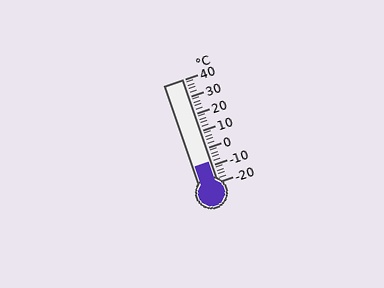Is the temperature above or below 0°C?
The temperature is below 0°C.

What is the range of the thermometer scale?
The thermometer scale ranges from -20°C to 40°C.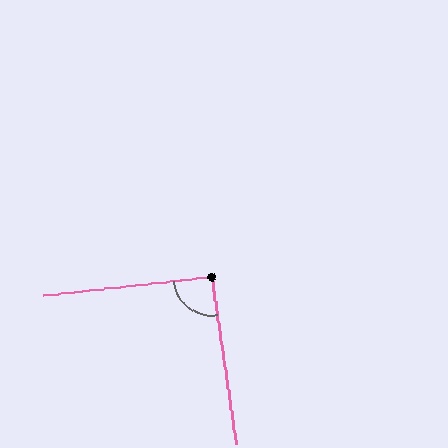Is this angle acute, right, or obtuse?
It is approximately a right angle.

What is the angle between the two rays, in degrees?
Approximately 92 degrees.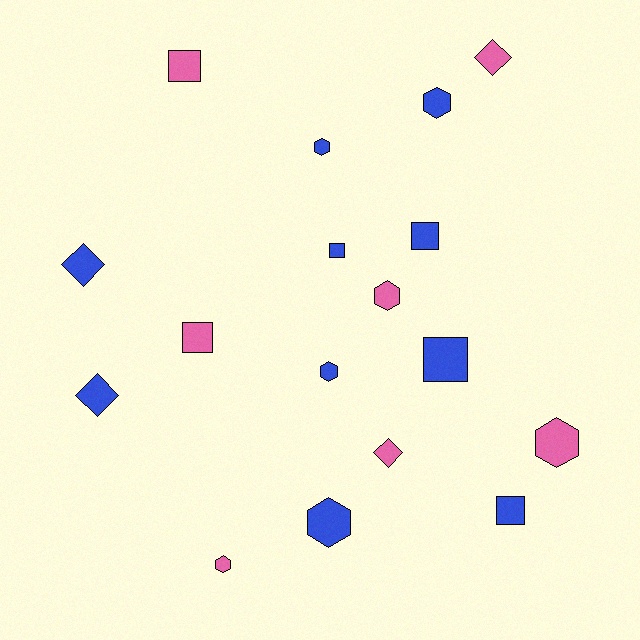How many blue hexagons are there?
There are 4 blue hexagons.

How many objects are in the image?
There are 17 objects.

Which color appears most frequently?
Blue, with 10 objects.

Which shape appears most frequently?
Hexagon, with 7 objects.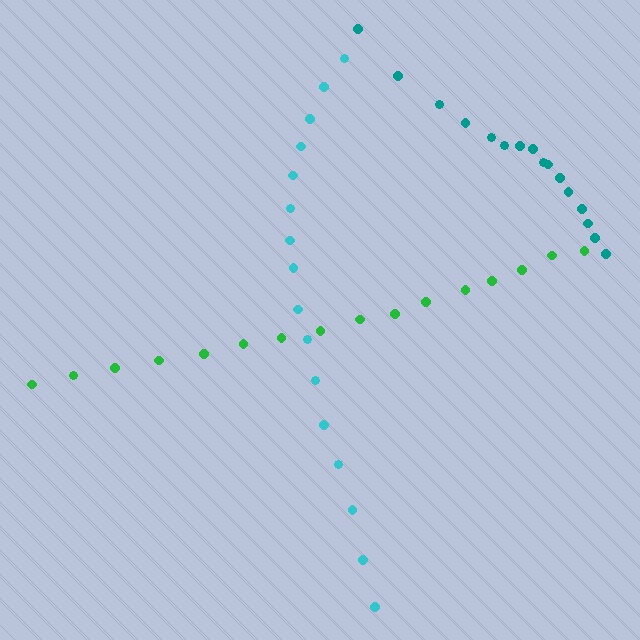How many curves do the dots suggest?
There are 3 distinct paths.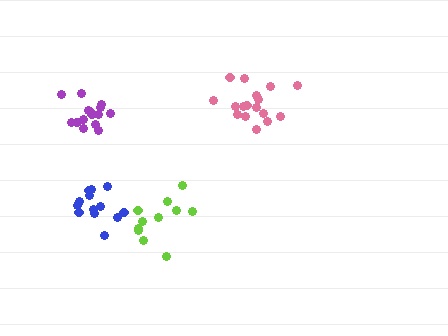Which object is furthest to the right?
The pink cluster is rightmost.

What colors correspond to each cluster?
The clusters are colored: blue, pink, purple, lime.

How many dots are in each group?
Group 1: 13 dots, Group 2: 17 dots, Group 3: 15 dots, Group 4: 11 dots (56 total).